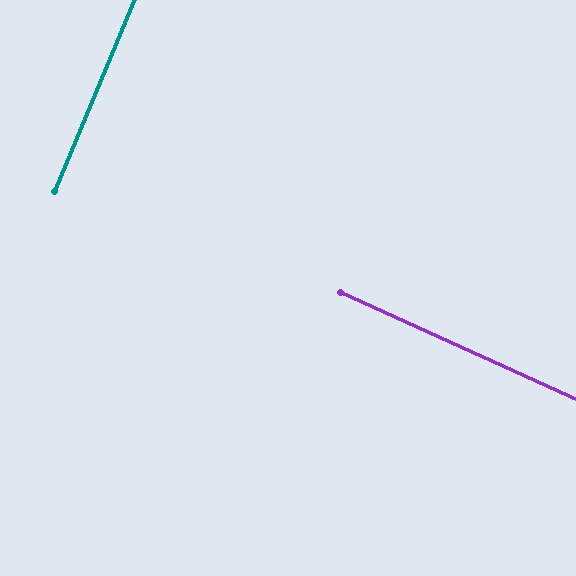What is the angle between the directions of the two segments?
Approximately 88 degrees.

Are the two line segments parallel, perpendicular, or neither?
Perpendicular — they meet at approximately 88°.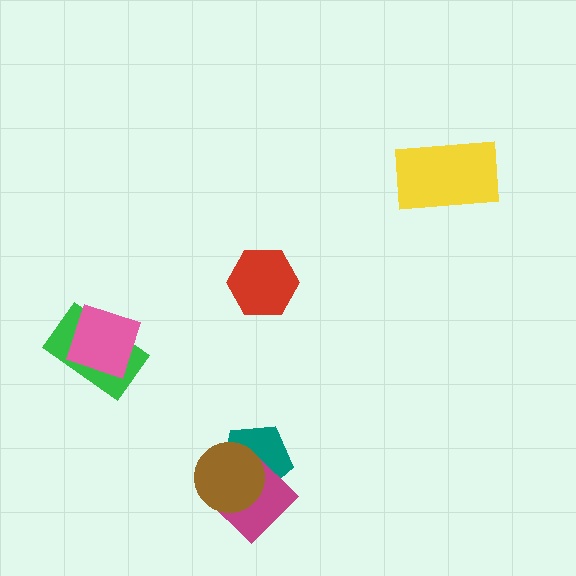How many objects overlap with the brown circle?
2 objects overlap with the brown circle.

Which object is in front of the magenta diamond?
The brown circle is in front of the magenta diamond.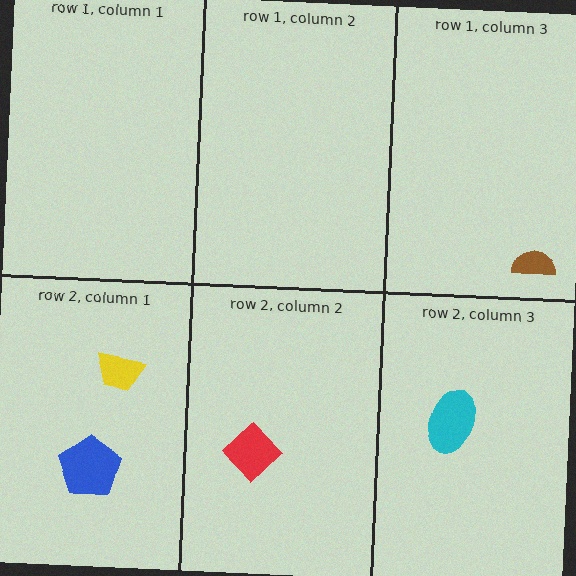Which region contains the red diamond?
The row 2, column 2 region.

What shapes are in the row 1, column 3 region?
The brown semicircle.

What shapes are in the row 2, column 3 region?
The cyan ellipse.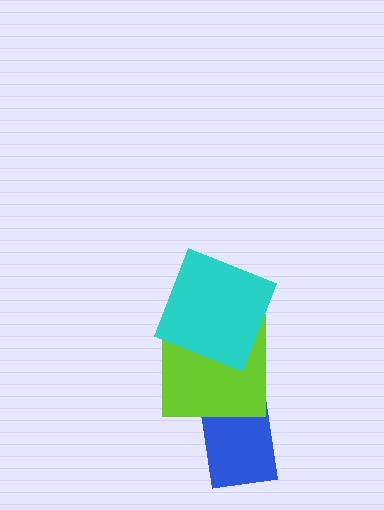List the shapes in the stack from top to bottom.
From top to bottom: the cyan square, the lime square, the blue rectangle.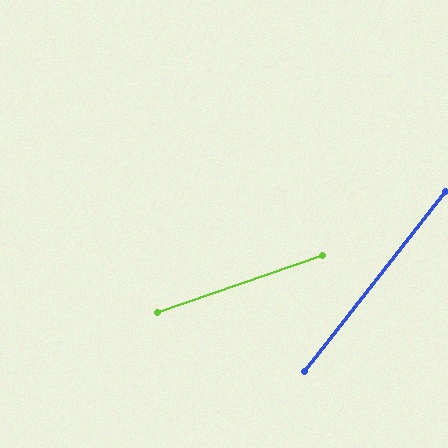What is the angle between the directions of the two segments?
Approximately 33 degrees.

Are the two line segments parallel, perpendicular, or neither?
Neither parallel nor perpendicular — they differ by about 33°.